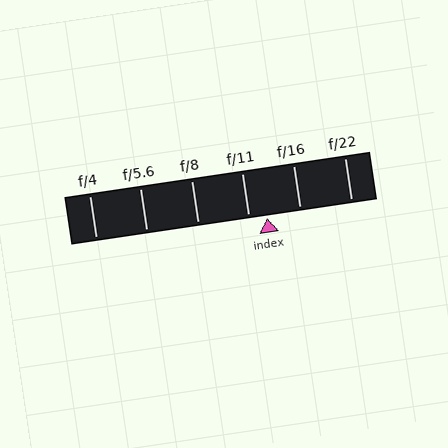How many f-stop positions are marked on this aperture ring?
There are 6 f-stop positions marked.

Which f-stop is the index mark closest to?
The index mark is closest to f/11.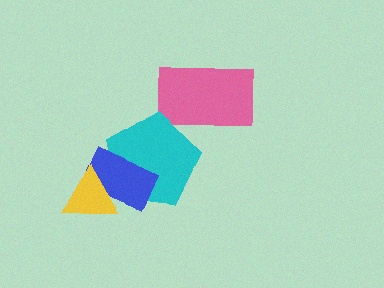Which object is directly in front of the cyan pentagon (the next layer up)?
The blue rectangle is directly in front of the cyan pentagon.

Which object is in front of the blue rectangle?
The yellow triangle is in front of the blue rectangle.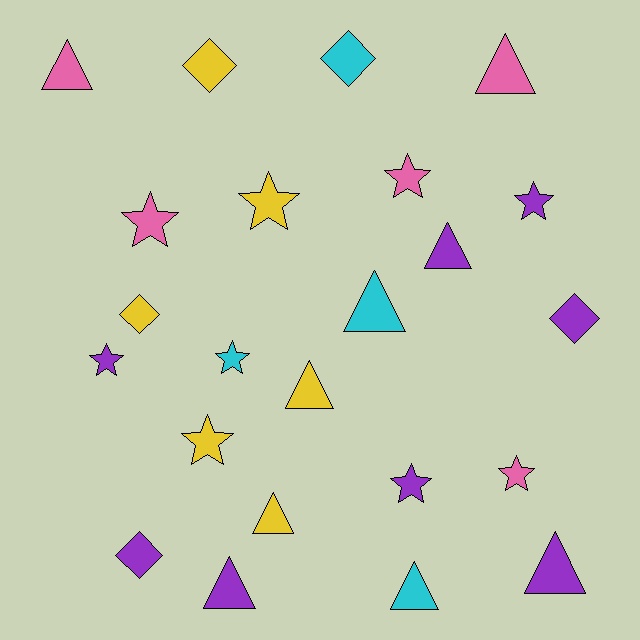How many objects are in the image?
There are 23 objects.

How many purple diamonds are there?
There are 2 purple diamonds.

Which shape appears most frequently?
Triangle, with 9 objects.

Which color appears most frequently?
Purple, with 8 objects.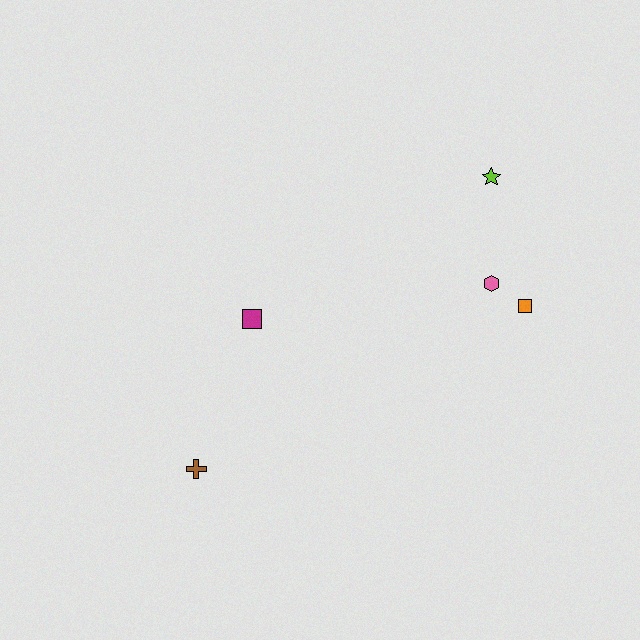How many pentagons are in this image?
There are no pentagons.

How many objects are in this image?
There are 5 objects.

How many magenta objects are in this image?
There is 1 magenta object.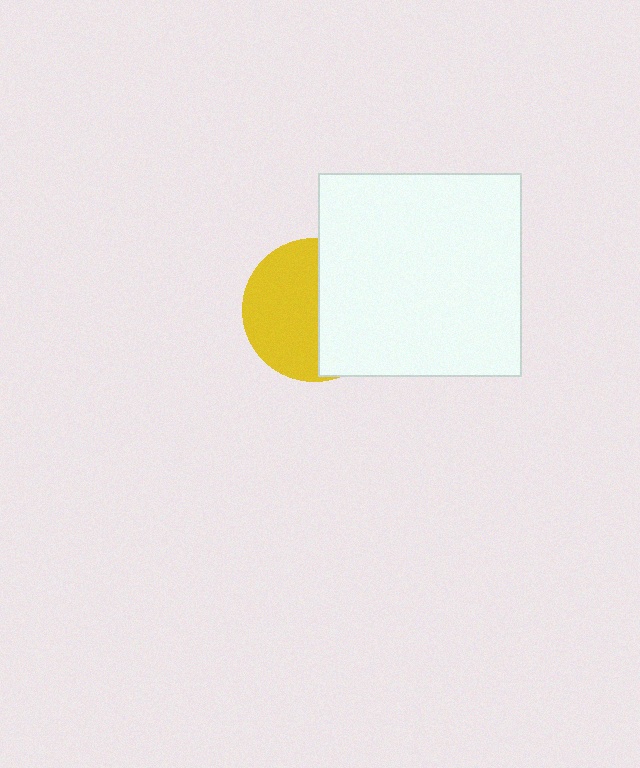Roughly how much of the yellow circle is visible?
About half of it is visible (roughly 53%).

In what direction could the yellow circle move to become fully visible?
The yellow circle could move left. That would shift it out from behind the white square entirely.